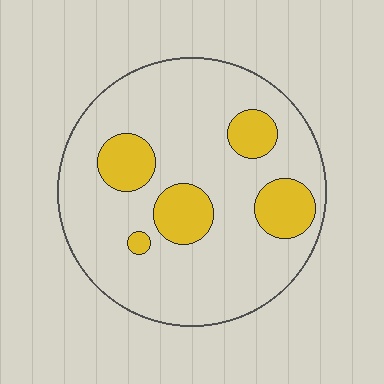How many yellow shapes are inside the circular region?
5.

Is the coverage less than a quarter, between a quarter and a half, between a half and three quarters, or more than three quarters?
Less than a quarter.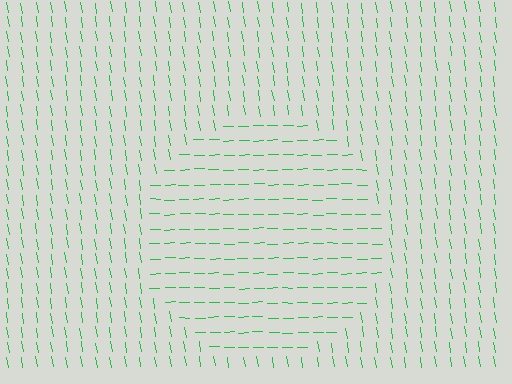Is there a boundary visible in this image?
Yes, there is a texture boundary formed by a change in line orientation.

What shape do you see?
I see a circle.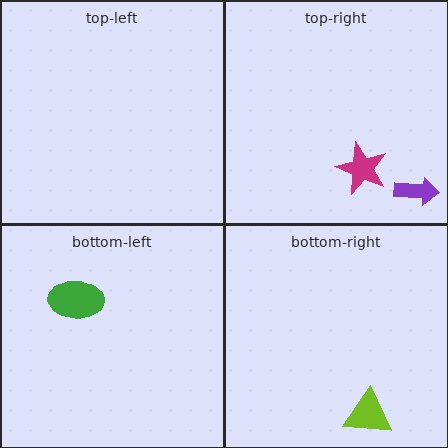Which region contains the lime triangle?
The bottom-right region.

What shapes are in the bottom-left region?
The green ellipse.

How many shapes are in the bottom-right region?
1.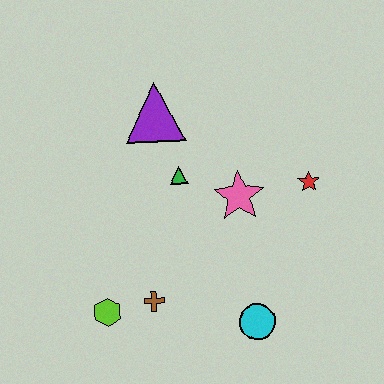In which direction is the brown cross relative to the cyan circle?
The brown cross is to the left of the cyan circle.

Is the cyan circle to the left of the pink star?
No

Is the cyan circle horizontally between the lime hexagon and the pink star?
No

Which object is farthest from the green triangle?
The cyan circle is farthest from the green triangle.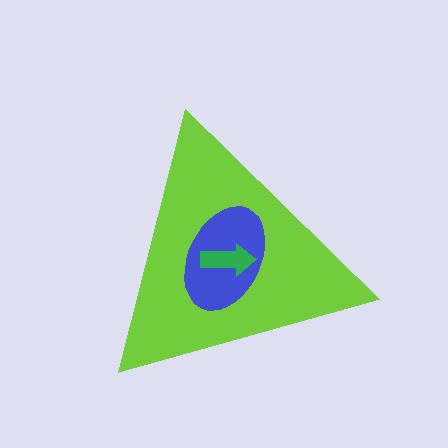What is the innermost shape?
The green arrow.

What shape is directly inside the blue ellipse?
The green arrow.